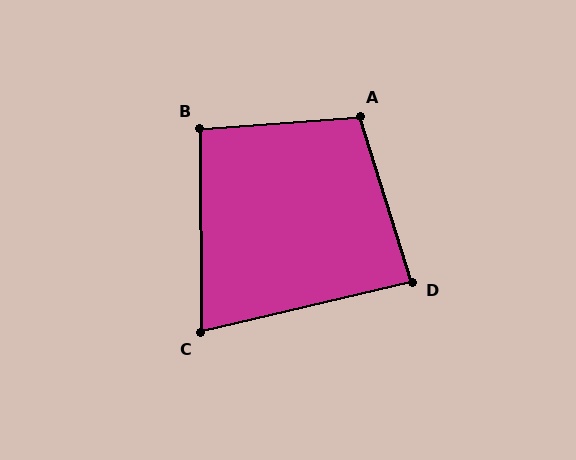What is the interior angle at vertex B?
Approximately 94 degrees (approximately right).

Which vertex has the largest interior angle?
A, at approximately 103 degrees.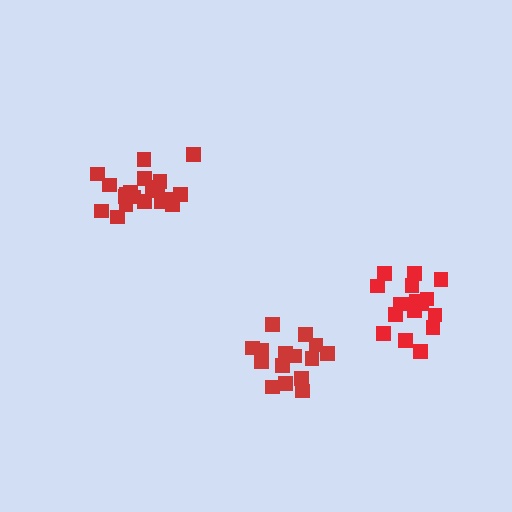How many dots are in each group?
Group 1: 20 dots, Group 2: 15 dots, Group 3: 17 dots (52 total).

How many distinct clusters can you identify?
There are 3 distinct clusters.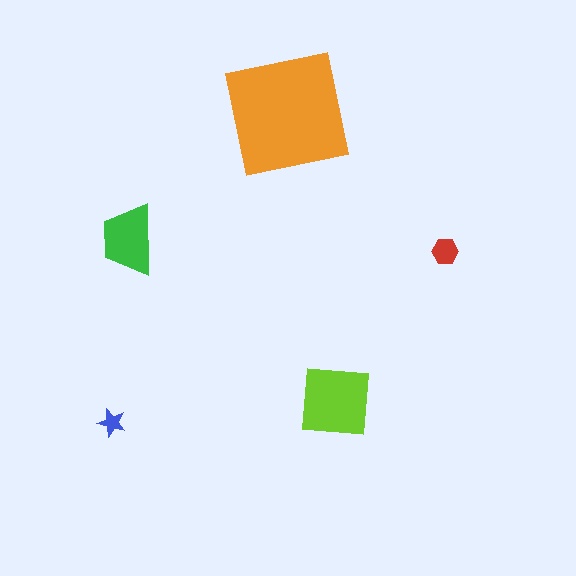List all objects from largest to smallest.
The orange square, the lime square, the green trapezoid, the red hexagon, the blue star.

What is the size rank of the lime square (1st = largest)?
2nd.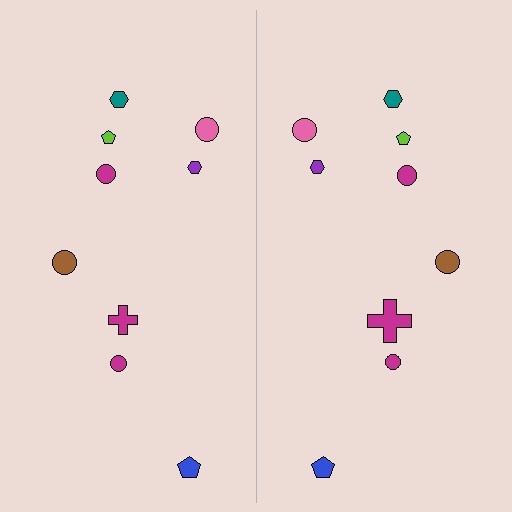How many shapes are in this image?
There are 18 shapes in this image.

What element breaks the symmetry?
The magenta cross on the right side has a different size than its mirror counterpart.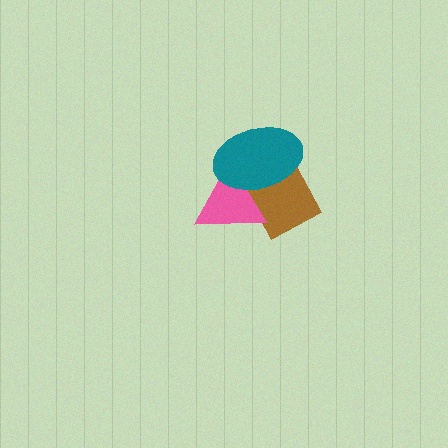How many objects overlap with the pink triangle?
2 objects overlap with the pink triangle.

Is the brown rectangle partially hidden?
Yes, it is partially covered by another shape.